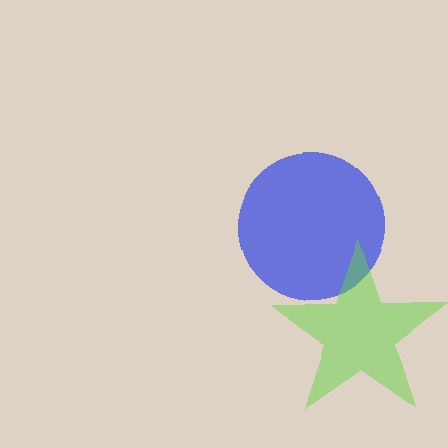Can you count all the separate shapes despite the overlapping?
Yes, there are 2 separate shapes.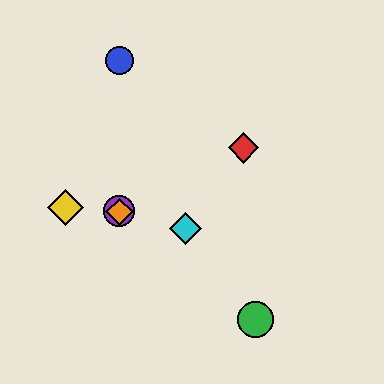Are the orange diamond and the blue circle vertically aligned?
Yes, both are at x≈119.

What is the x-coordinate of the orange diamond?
The orange diamond is at x≈119.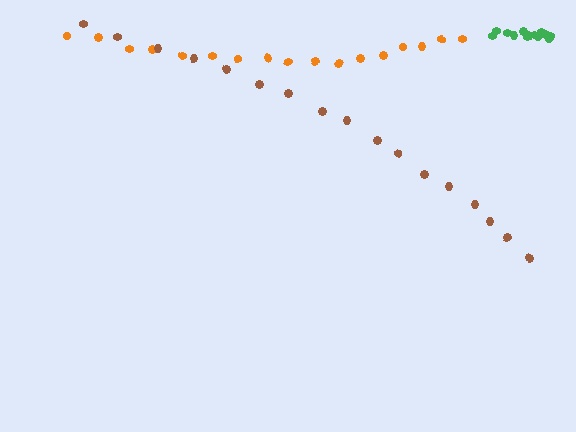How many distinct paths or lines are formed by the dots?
There are 3 distinct paths.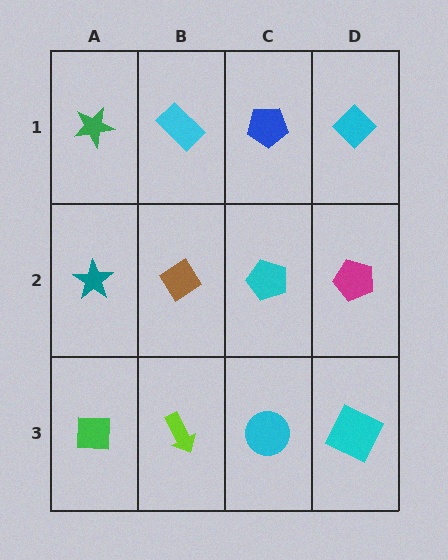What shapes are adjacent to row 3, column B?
A brown diamond (row 2, column B), a green square (row 3, column A), a cyan circle (row 3, column C).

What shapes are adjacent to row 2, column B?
A cyan rectangle (row 1, column B), a lime arrow (row 3, column B), a teal star (row 2, column A), a cyan pentagon (row 2, column C).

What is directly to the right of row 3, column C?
A cyan square.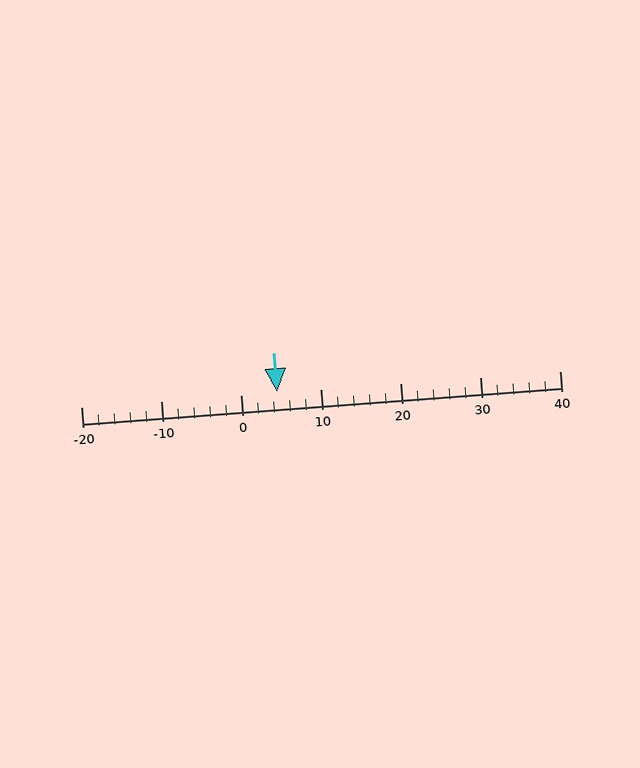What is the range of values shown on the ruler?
The ruler shows values from -20 to 40.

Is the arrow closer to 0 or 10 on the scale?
The arrow is closer to 0.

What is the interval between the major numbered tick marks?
The major tick marks are spaced 10 units apart.